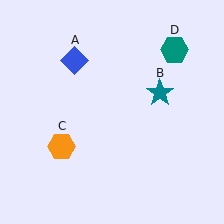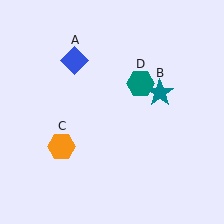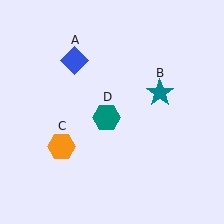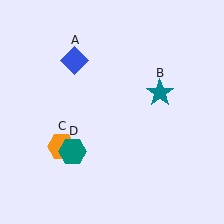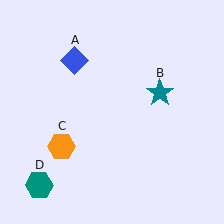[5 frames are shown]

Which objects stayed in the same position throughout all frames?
Blue diamond (object A) and teal star (object B) and orange hexagon (object C) remained stationary.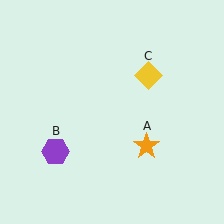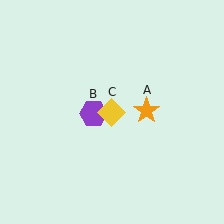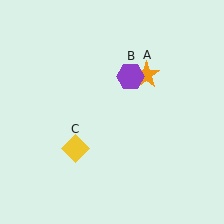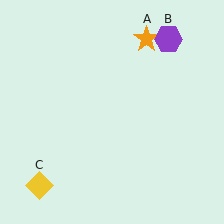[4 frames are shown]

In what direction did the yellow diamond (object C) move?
The yellow diamond (object C) moved down and to the left.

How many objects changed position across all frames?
3 objects changed position: orange star (object A), purple hexagon (object B), yellow diamond (object C).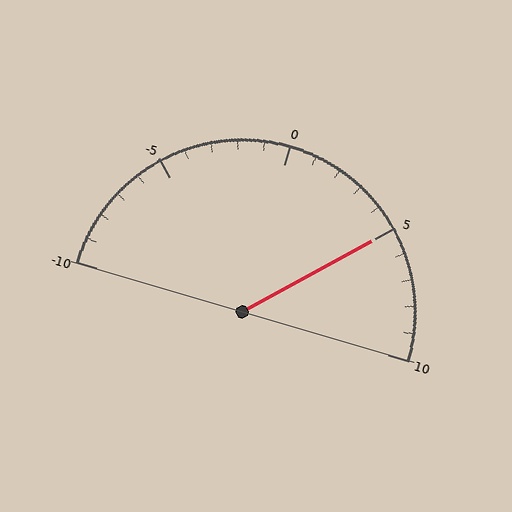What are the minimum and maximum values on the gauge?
The gauge ranges from -10 to 10.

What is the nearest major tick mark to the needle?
The nearest major tick mark is 5.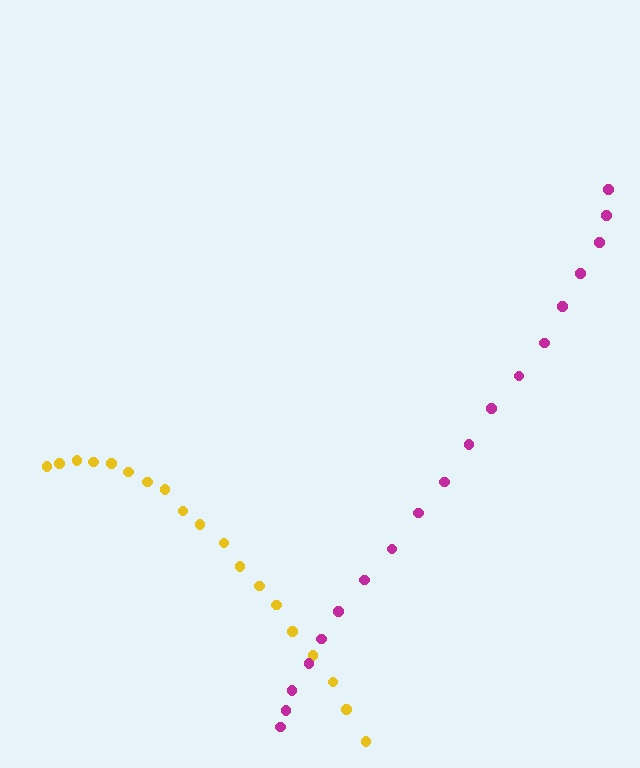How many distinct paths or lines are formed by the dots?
There are 2 distinct paths.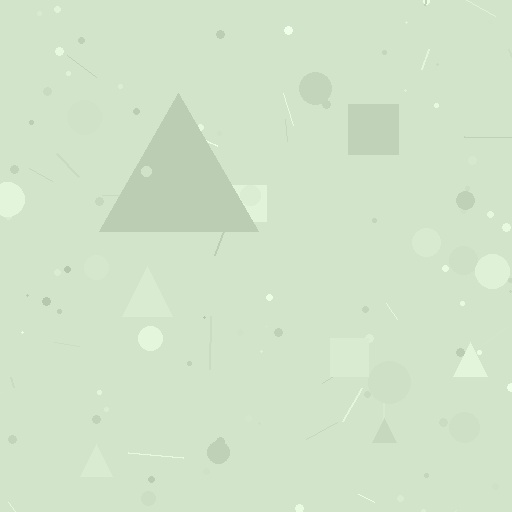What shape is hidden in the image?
A triangle is hidden in the image.